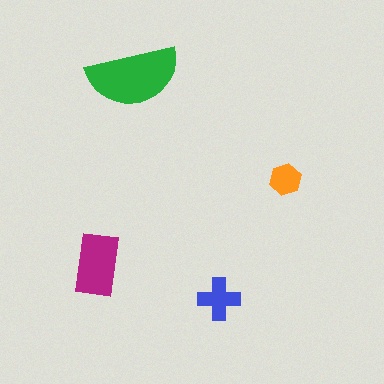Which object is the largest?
The green semicircle.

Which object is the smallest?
The orange hexagon.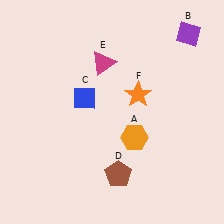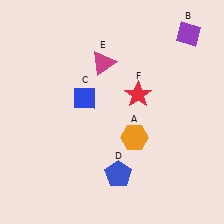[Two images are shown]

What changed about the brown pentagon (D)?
In Image 1, D is brown. In Image 2, it changed to blue.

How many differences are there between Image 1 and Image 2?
There are 2 differences between the two images.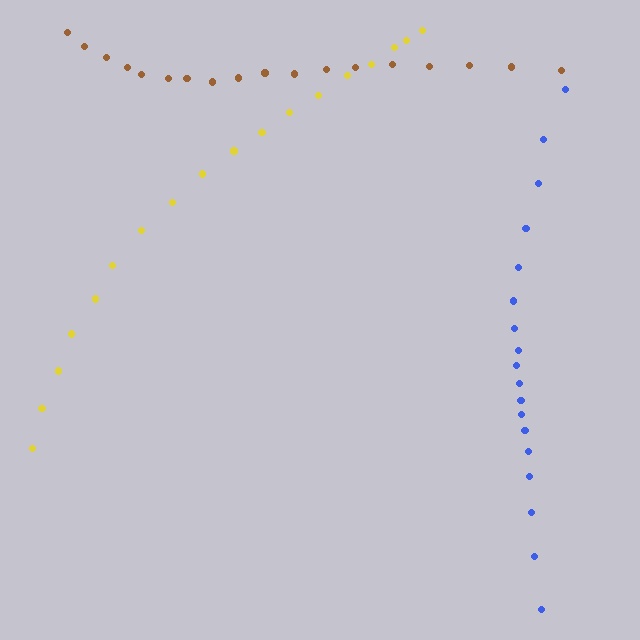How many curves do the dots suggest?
There are 3 distinct paths.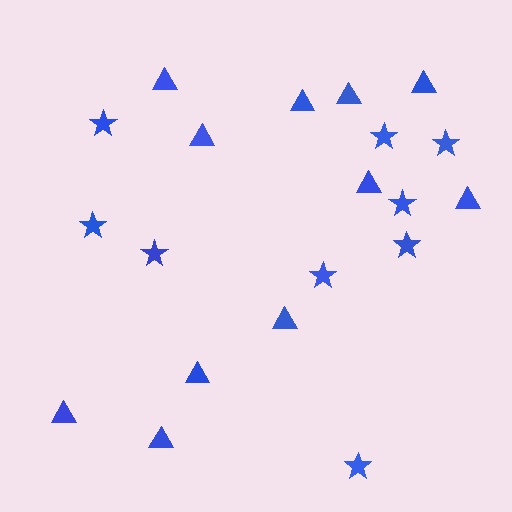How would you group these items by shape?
There are 2 groups: one group of triangles (11) and one group of stars (9).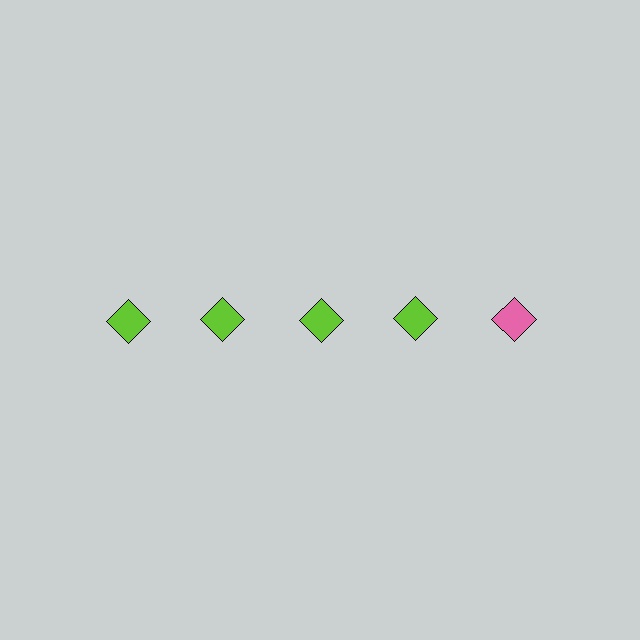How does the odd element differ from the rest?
It has a different color: pink instead of lime.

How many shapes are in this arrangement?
There are 5 shapes arranged in a grid pattern.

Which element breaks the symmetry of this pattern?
The pink diamond in the top row, rightmost column breaks the symmetry. All other shapes are lime diamonds.